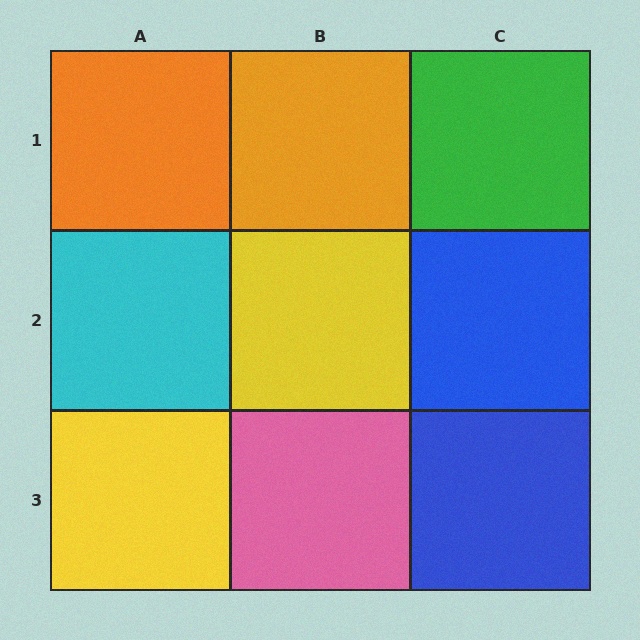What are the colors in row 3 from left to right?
Yellow, pink, blue.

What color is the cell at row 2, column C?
Blue.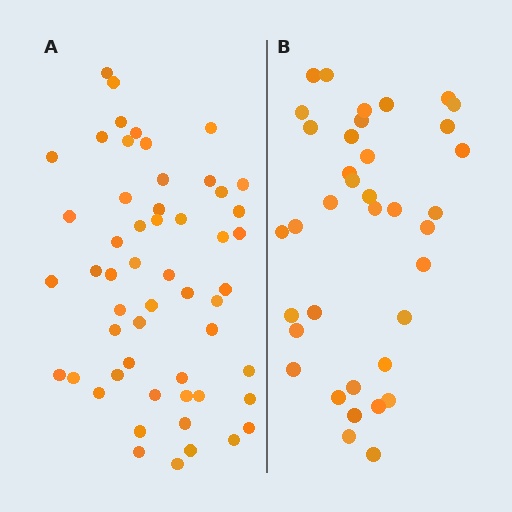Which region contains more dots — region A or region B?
Region A (the left region) has more dots.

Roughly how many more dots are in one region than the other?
Region A has approximately 15 more dots than region B.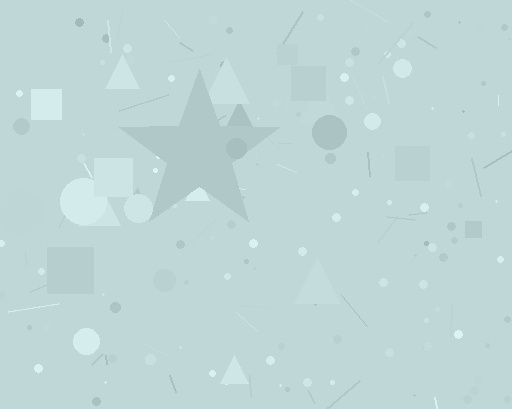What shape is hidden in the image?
A star is hidden in the image.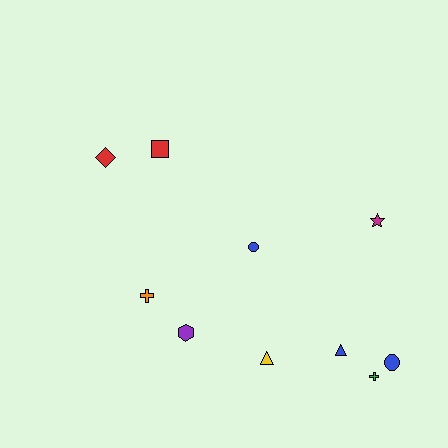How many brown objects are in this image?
There are no brown objects.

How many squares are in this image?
There is 1 square.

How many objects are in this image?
There are 10 objects.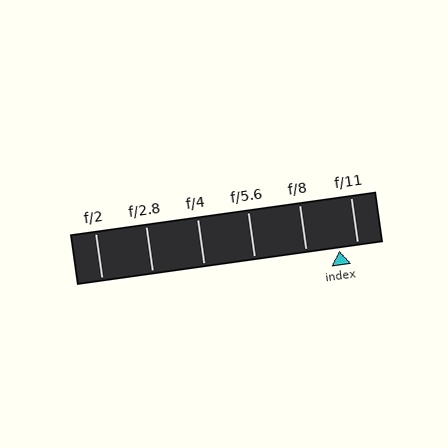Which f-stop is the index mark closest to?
The index mark is closest to f/11.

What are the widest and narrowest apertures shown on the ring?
The widest aperture shown is f/2 and the narrowest is f/11.